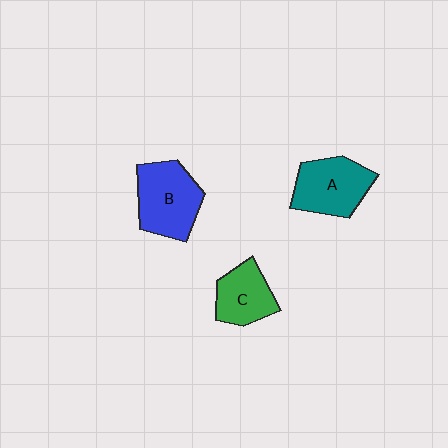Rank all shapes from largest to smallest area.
From largest to smallest: B (blue), A (teal), C (green).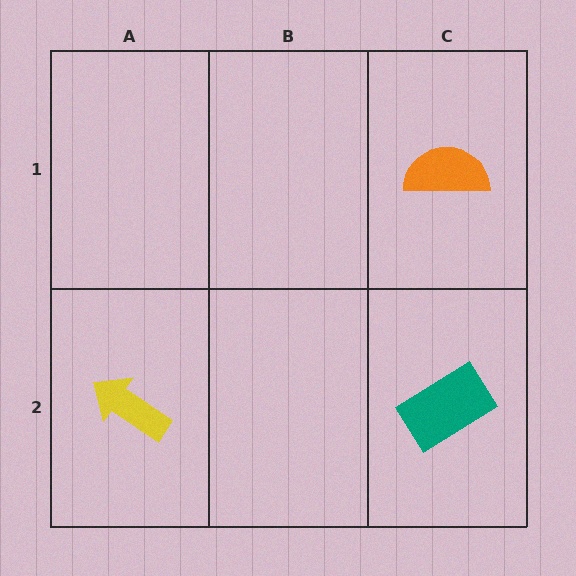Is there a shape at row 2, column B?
No, that cell is empty.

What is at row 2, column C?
A teal rectangle.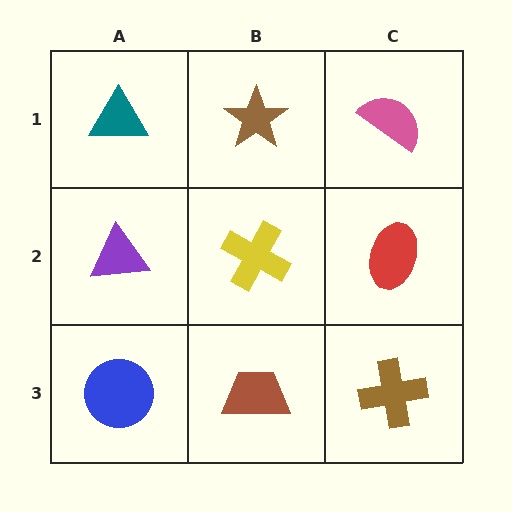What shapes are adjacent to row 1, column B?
A yellow cross (row 2, column B), a teal triangle (row 1, column A), a pink semicircle (row 1, column C).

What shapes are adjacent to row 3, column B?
A yellow cross (row 2, column B), a blue circle (row 3, column A), a brown cross (row 3, column C).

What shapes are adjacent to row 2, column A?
A teal triangle (row 1, column A), a blue circle (row 3, column A), a yellow cross (row 2, column B).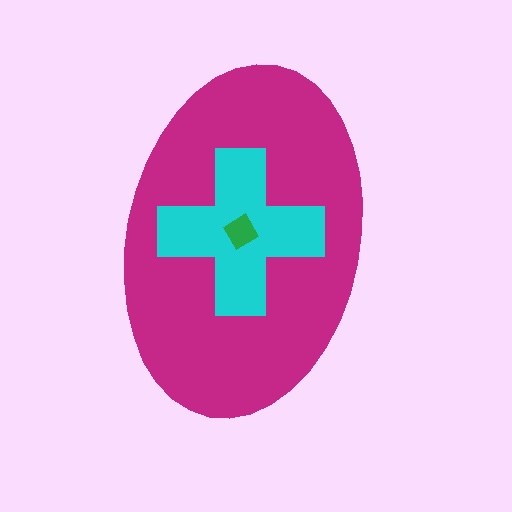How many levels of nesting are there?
3.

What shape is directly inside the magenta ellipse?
The cyan cross.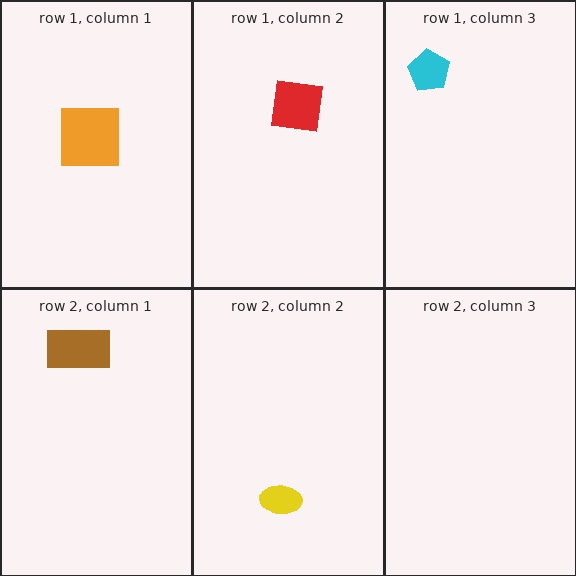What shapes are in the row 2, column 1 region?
The brown rectangle.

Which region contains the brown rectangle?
The row 2, column 1 region.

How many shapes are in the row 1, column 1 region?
1.